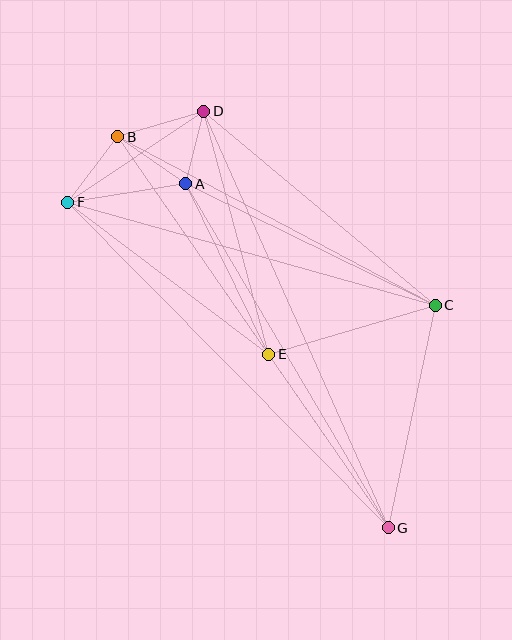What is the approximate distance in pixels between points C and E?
The distance between C and E is approximately 174 pixels.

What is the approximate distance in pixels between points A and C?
The distance between A and C is approximately 277 pixels.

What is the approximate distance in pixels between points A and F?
The distance between A and F is approximately 120 pixels.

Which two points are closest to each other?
Points A and D are closest to each other.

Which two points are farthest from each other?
Points B and G are farthest from each other.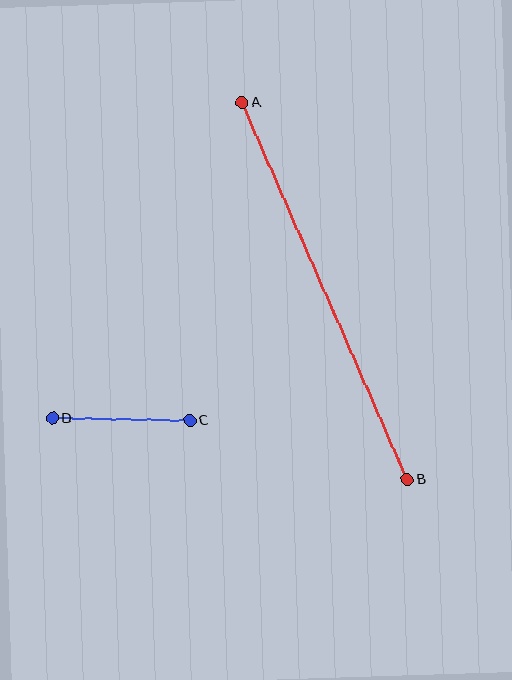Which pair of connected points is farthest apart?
Points A and B are farthest apart.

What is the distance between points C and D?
The distance is approximately 137 pixels.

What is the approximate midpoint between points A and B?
The midpoint is at approximately (325, 291) pixels.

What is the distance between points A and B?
The distance is approximately 411 pixels.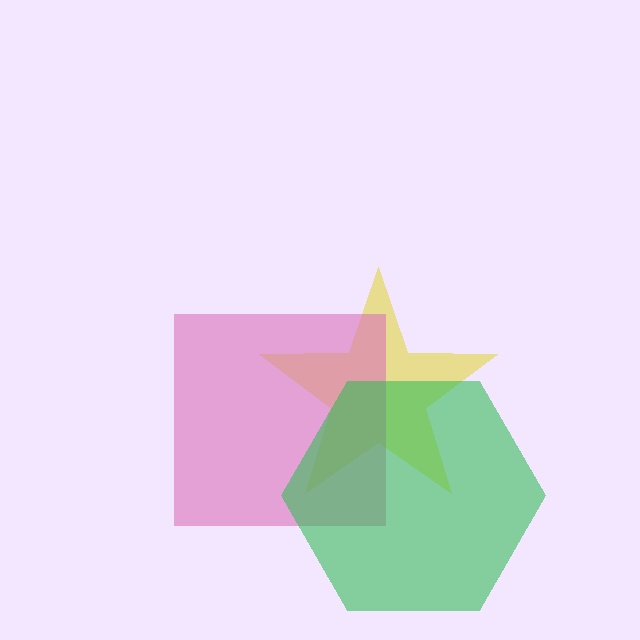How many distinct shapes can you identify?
There are 3 distinct shapes: a yellow star, a pink square, a green hexagon.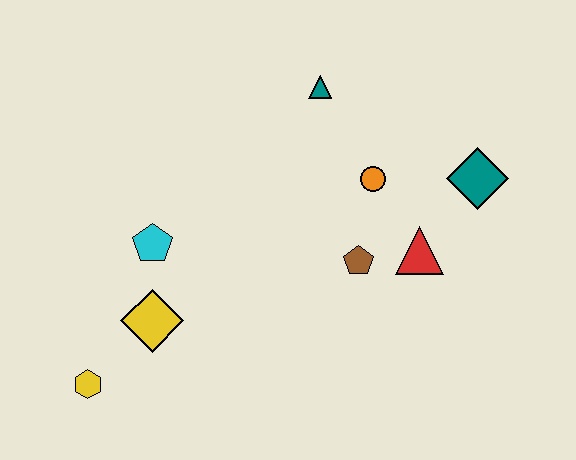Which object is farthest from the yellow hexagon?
The teal diamond is farthest from the yellow hexagon.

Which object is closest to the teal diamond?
The red triangle is closest to the teal diamond.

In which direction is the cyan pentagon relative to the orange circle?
The cyan pentagon is to the left of the orange circle.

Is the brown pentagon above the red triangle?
No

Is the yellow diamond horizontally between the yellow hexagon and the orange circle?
Yes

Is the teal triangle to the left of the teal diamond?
Yes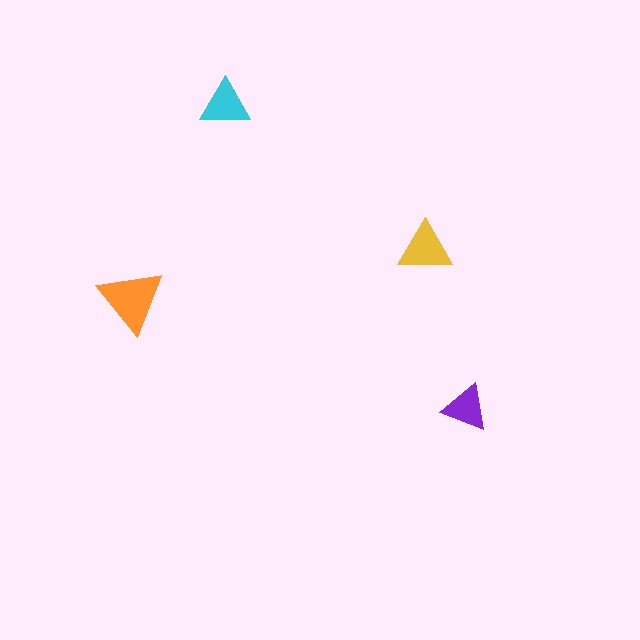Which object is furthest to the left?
The orange triangle is leftmost.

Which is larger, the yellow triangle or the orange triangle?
The orange one.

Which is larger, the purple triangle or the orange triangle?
The orange one.